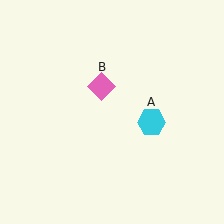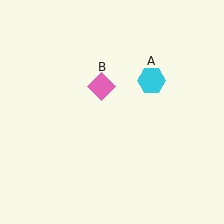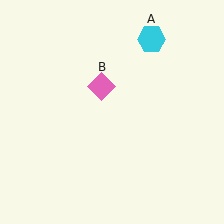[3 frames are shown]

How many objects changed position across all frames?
1 object changed position: cyan hexagon (object A).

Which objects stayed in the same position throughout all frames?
Pink diamond (object B) remained stationary.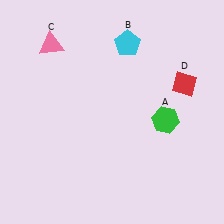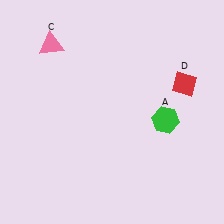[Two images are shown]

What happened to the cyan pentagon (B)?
The cyan pentagon (B) was removed in Image 2. It was in the top-right area of Image 1.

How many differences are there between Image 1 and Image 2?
There is 1 difference between the two images.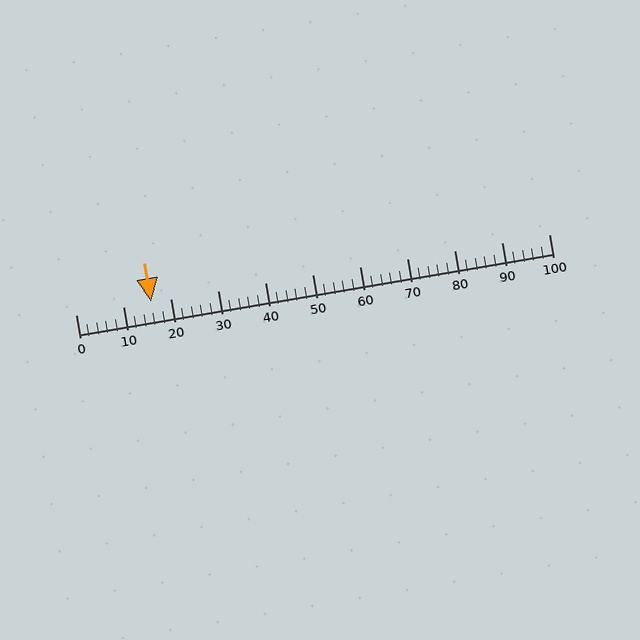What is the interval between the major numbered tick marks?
The major tick marks are spaced 10 units apart.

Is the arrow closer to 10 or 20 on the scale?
The arrow is closer to 20.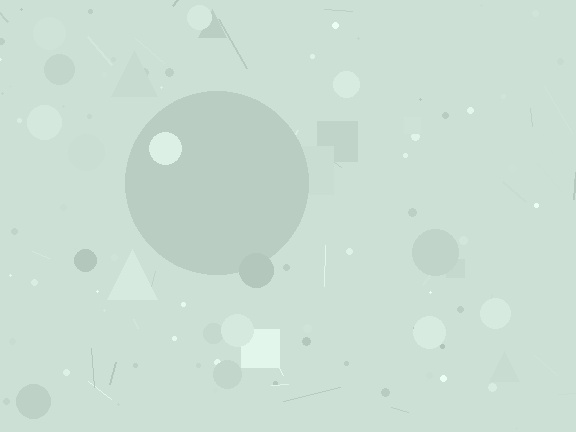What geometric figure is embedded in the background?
A circle is embedded in the background.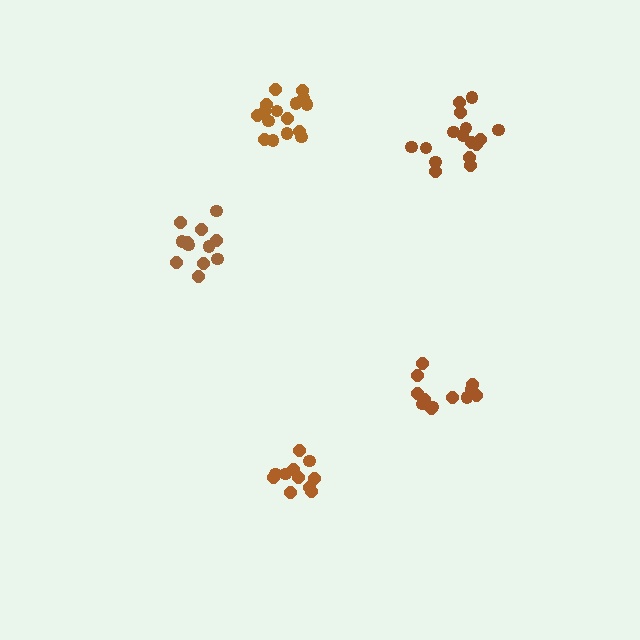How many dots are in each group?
Group 1: 12 dots, Group 2: 12 dots, Group 3: 11 dots, Group 4: 16 dots, Group 5: 16 dots (67 total).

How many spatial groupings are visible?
There are 5 spatial groupings.